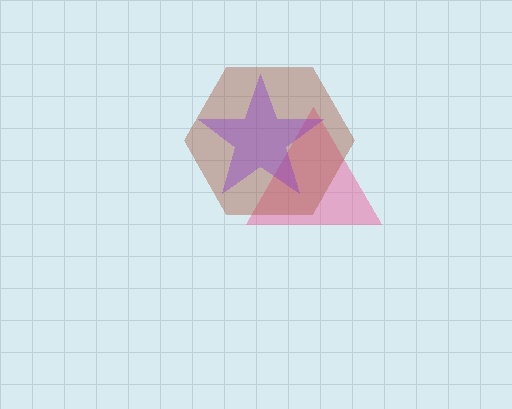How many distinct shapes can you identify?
There are 3 distinct shapes: a pink triangle, a brown hexagon, a purple star.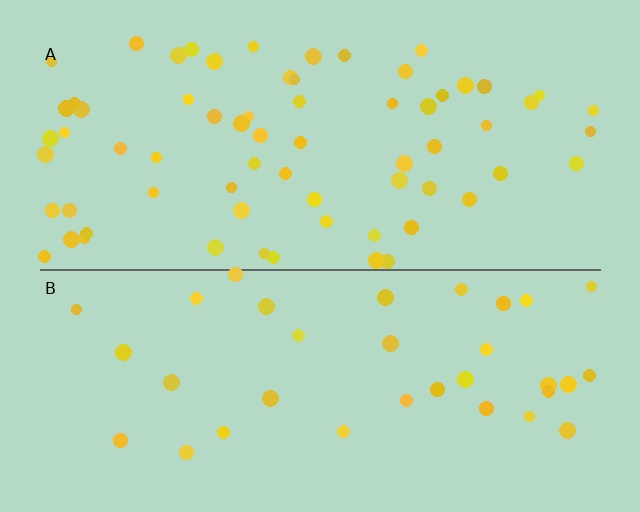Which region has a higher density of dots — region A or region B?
A (the top).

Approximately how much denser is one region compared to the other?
Approximately 2.0× — region A over region B.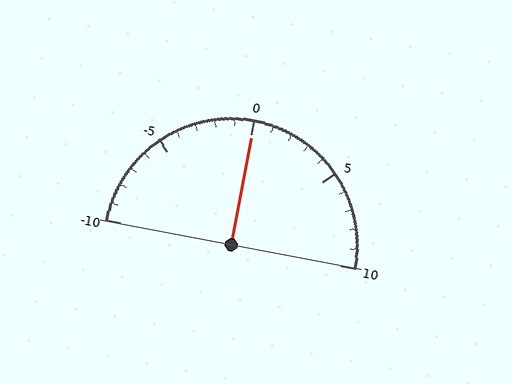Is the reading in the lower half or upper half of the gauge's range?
The reading is in the upper half of the range (-10 to 10).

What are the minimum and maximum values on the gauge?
The gauge ranges from -10 to 10.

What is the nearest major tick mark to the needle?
The nearest major tick mark is 0.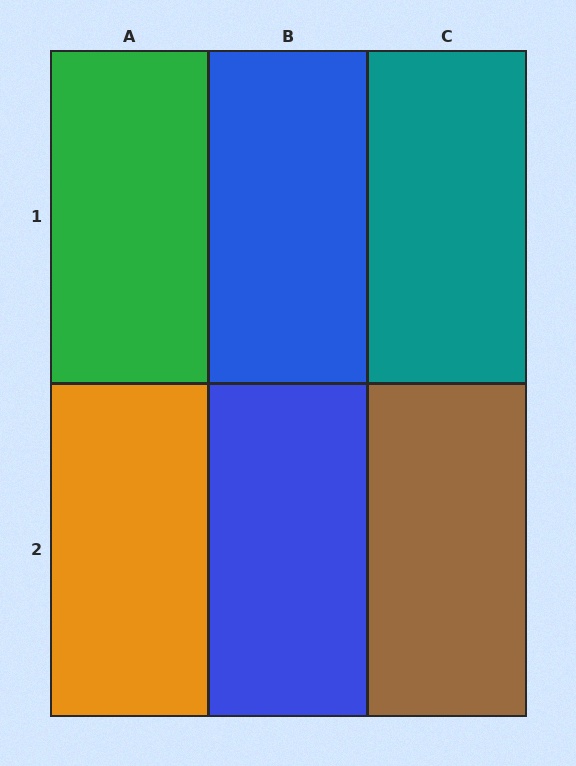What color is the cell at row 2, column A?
Orange.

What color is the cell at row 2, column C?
Brown.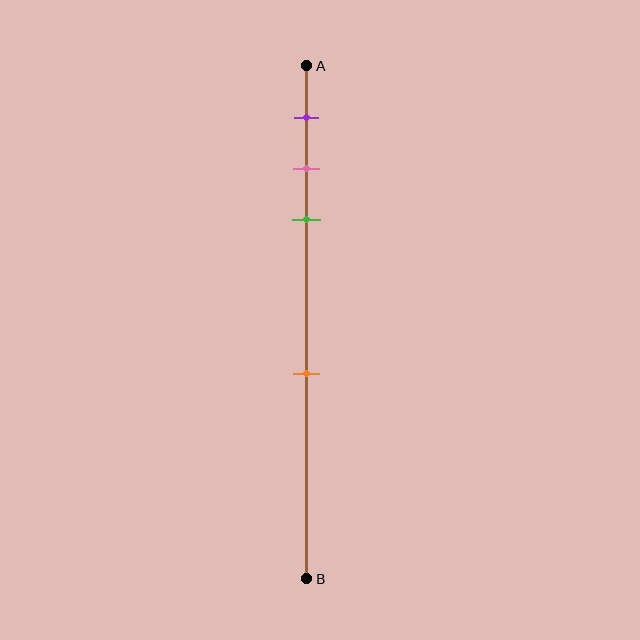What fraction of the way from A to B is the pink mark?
The pink mark is approximately 20% (0.2) of the way from A to B.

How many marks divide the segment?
There are 4 marks dividing the segment.